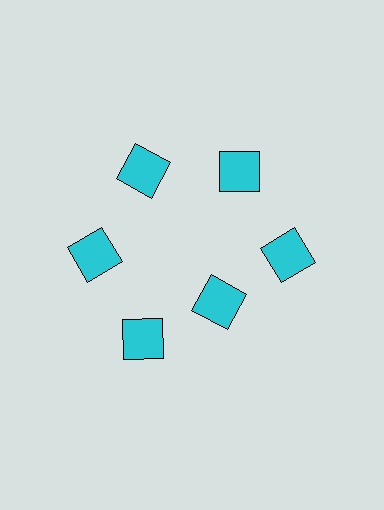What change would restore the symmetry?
The symmetry would be restored by moving it outward, back onto the ring so that all 6 squares sit at equal angles and equal distance from the center.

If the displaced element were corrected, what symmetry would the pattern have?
It would have 6-fold rotational symmetry — the pattern would map onto itself every 60 degrees.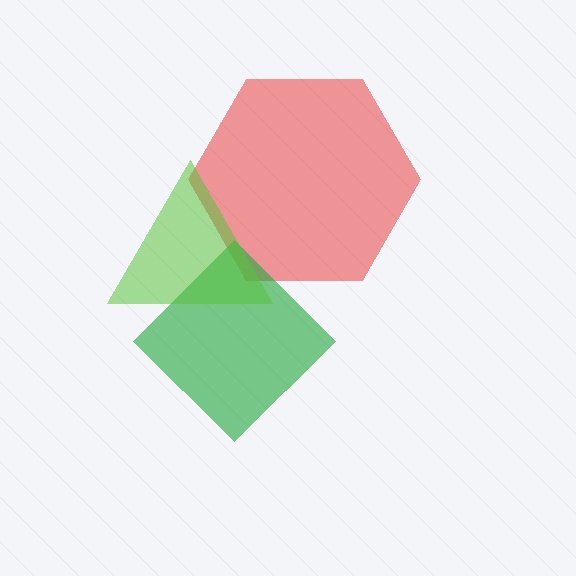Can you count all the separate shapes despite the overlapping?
Yes, there are 3 separate shapes.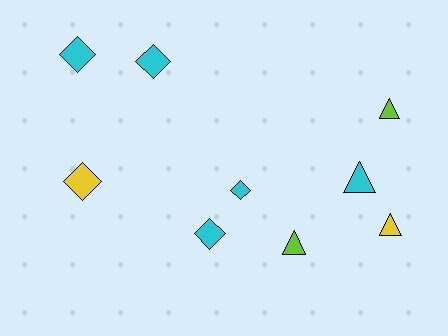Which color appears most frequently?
Cyan, with 5 objects.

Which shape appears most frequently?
Diamond, with 5 objects.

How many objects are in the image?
There are 9 objects.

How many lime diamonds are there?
There are no lime diamonds.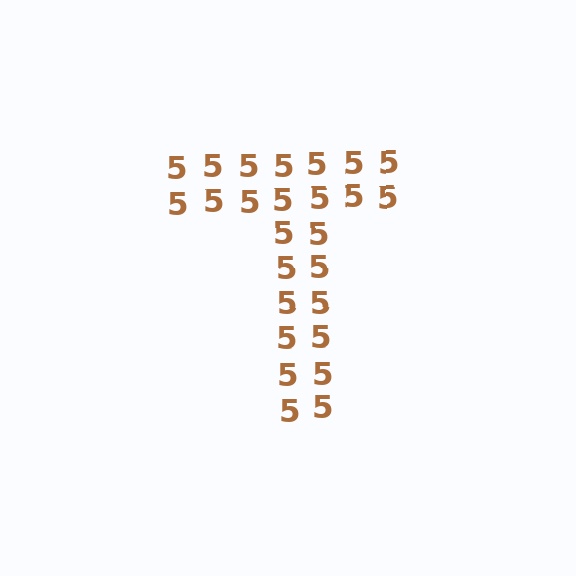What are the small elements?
The small elements are digit 5's.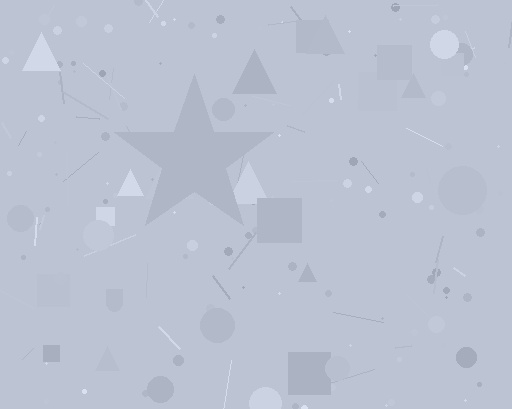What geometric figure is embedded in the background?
A star is embedded in the background.